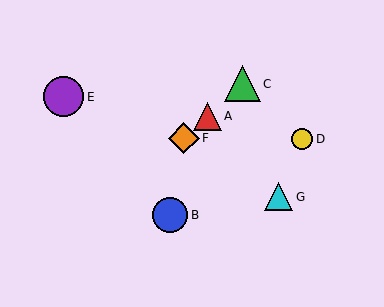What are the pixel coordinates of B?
Object B is at (170, 215).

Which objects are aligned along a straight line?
Objects A, C, F are aligned along a straight line.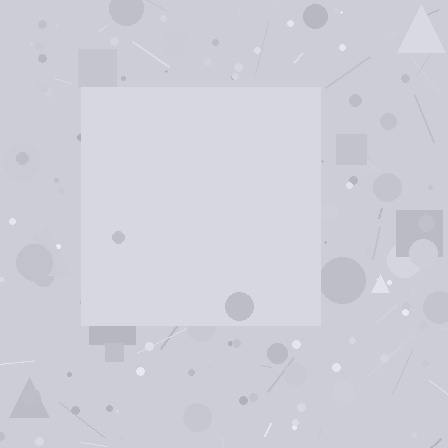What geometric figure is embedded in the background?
A square is embedded in the background.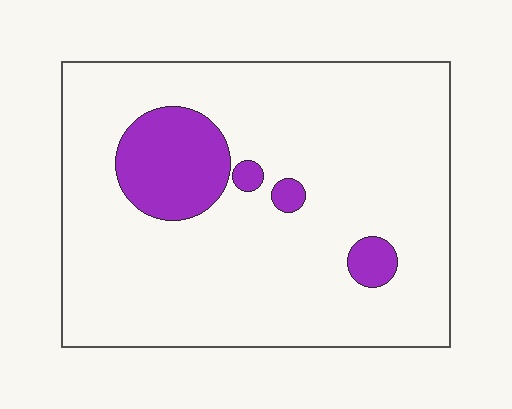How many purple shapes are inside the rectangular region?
4.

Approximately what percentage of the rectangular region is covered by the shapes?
Approximately 15%.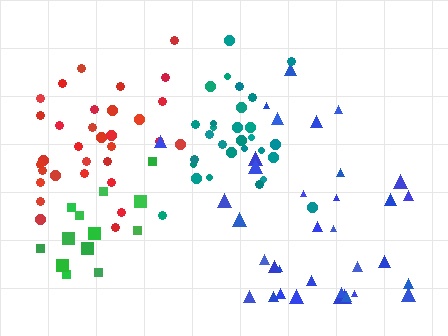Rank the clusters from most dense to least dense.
teal, red, blue, green.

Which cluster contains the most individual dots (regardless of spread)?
Blue (35).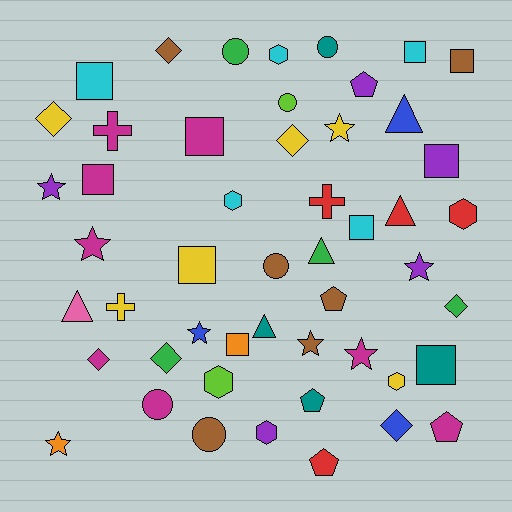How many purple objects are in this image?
There are 5 purple objects.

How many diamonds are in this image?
There are 7 diamonds.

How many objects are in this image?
There are 50 objects.